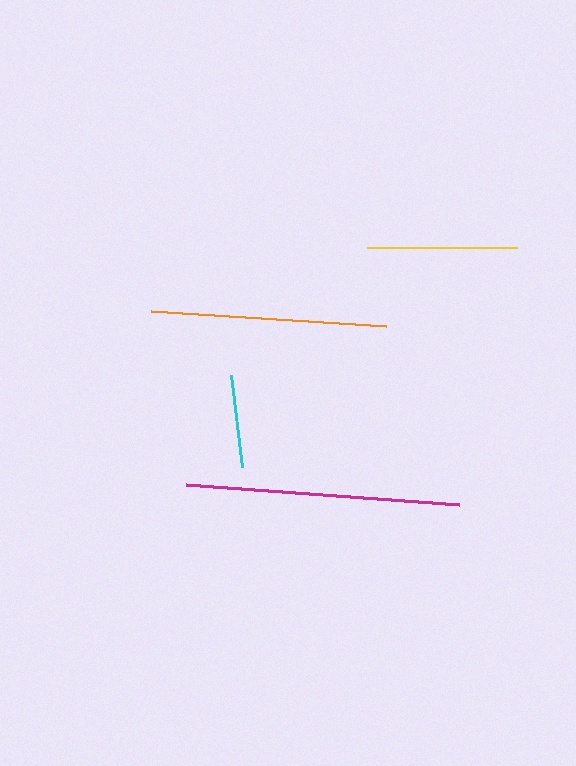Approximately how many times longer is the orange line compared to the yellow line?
The orange line is approximately 1.6 times the length of the yellow line.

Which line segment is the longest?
The magenta line is the longest at approximately 274 pixels.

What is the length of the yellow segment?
The yellow segment is approximately 150 pixels long.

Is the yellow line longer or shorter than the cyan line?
The yellow line is longer than the cyan line.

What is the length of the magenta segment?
The magenta segment is approximately 274 pixels long.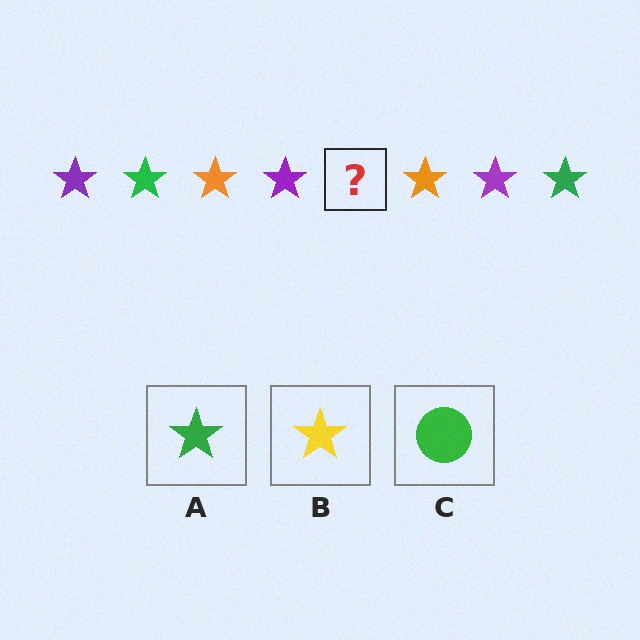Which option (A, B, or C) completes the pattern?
A.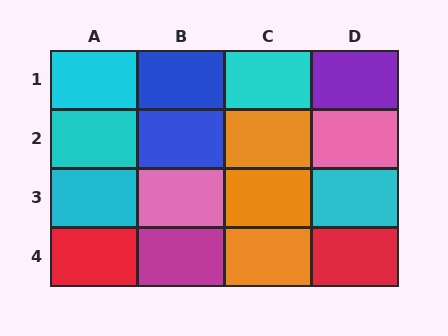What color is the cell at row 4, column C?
Orange.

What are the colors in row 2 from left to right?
Cyan, blue, orange, pink.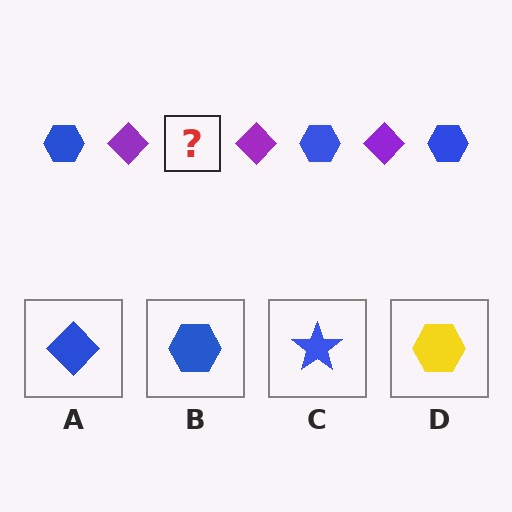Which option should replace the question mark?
Option B.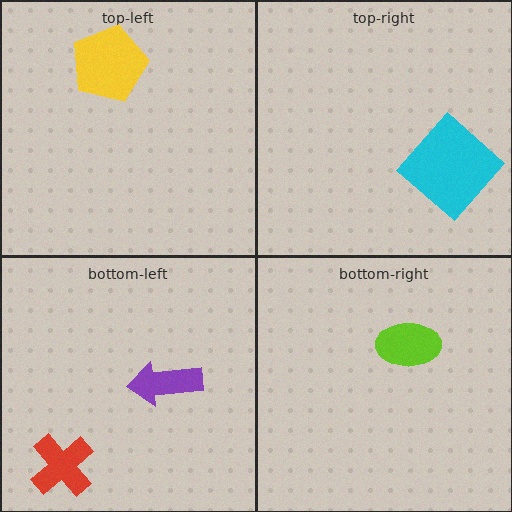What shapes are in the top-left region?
The yellow pentagon.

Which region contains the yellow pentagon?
The top-left region.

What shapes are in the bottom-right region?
The lime ellipse.